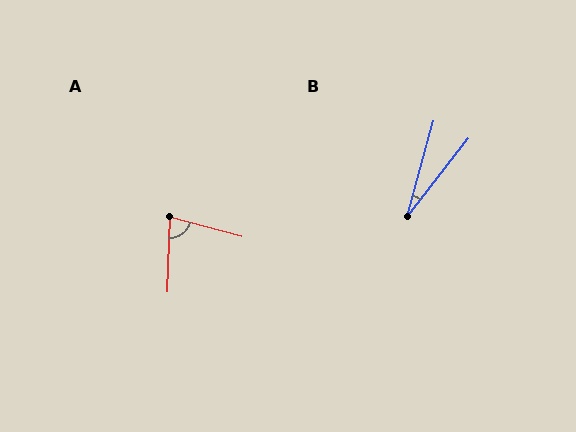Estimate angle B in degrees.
Approximately 22 degrees.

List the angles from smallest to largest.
B (22°), A (77°).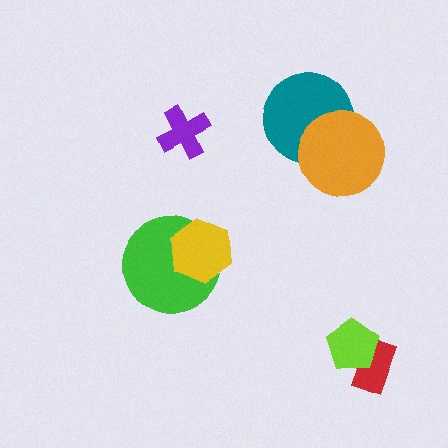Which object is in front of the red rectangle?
The lime pentagon is in front of the red rectangle.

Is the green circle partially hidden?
Yes, it is partially covered by another shape.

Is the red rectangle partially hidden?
Yes, it is partially covered by another shape.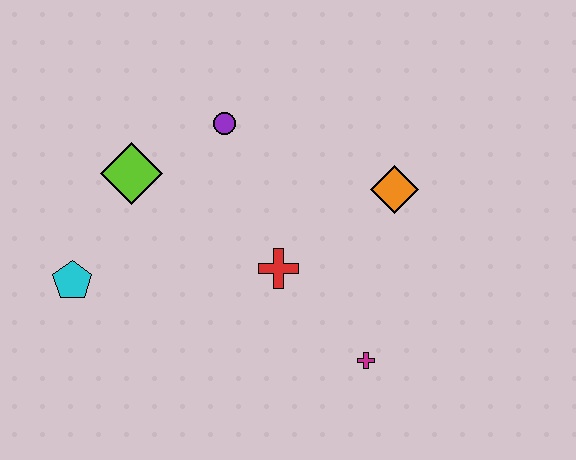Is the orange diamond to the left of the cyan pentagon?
No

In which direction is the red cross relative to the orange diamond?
The red cross is to the left of the orange diamond.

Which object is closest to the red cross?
The magenta cross is closest to the red cross.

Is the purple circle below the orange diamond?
No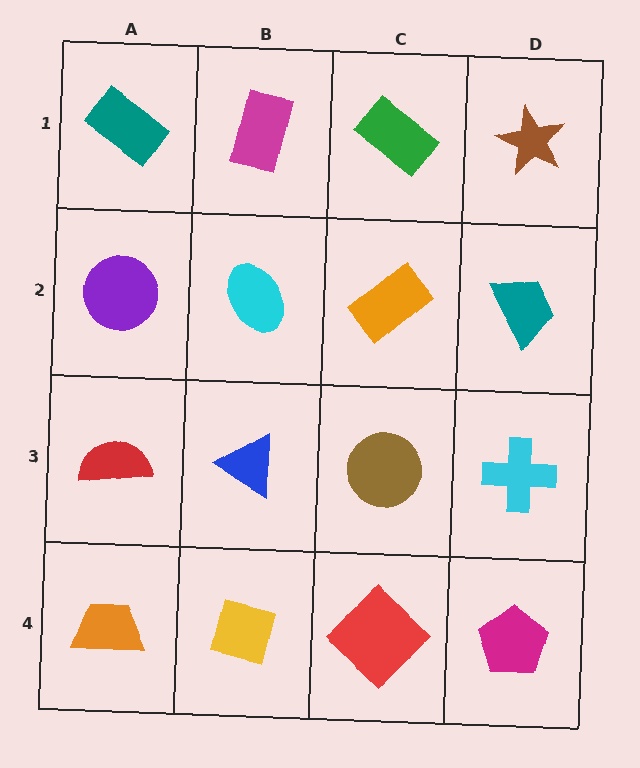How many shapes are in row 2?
4 shapes.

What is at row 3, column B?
A blue triangle.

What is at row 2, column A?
A purple circle.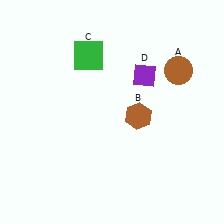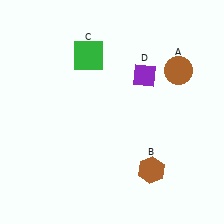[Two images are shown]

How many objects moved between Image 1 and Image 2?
1 object moved between the two images.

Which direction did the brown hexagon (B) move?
The brown hexagon (B) moved down.